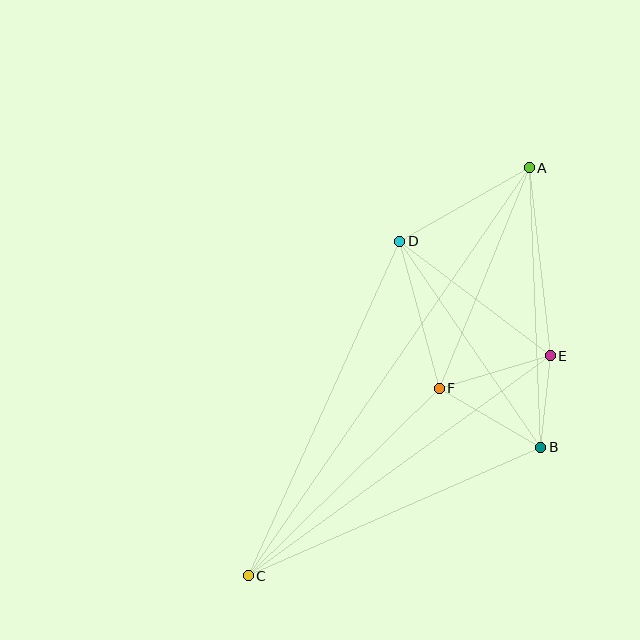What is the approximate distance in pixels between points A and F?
The distance between A and F is approximately 238 pixels.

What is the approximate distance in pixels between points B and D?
The distance between B and D is approximately 250 pixels.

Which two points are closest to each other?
Points B and E are closest to each other.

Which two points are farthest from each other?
Points A and C are farthest from each other.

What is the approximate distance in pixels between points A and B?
The distance between A and B is approximately 279 pixels.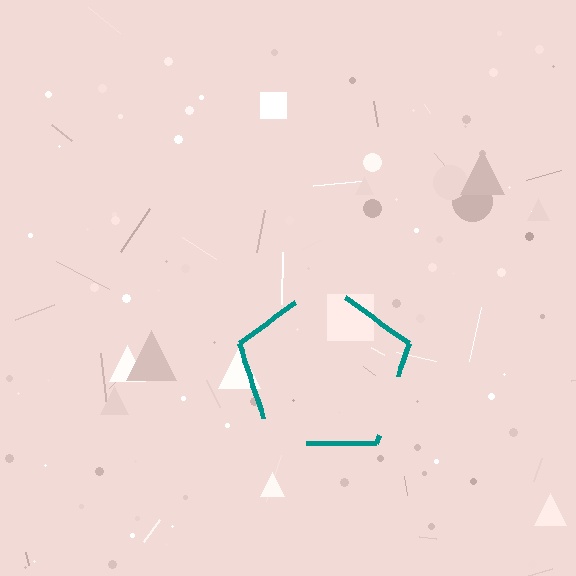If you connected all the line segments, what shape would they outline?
They would outline a pentagon.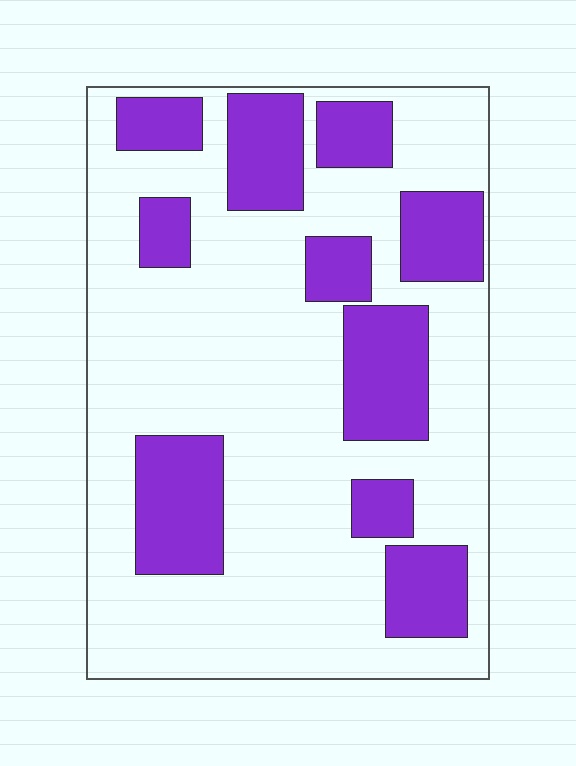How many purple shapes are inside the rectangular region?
10.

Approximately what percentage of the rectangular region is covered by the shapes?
Approximately 30%.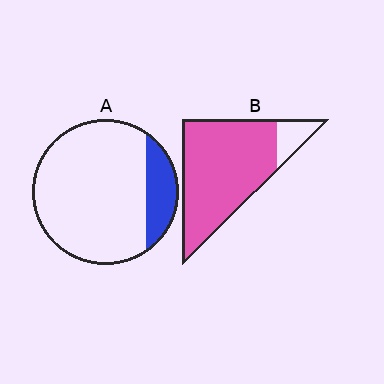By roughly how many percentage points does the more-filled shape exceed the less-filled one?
By roughly 70 percentage points (B over A).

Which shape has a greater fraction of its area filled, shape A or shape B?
Shape B.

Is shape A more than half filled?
No.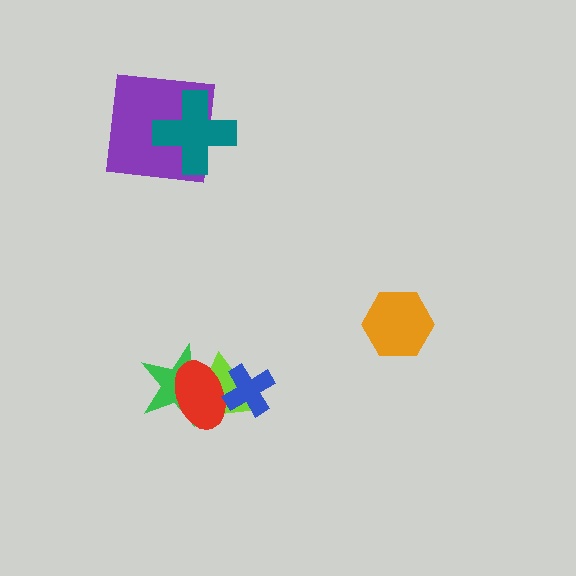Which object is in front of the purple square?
The teal cross is in front of the purple square.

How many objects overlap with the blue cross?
2 objects overlap with the blue cross.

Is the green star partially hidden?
Yes, it is partially covered by another shape.